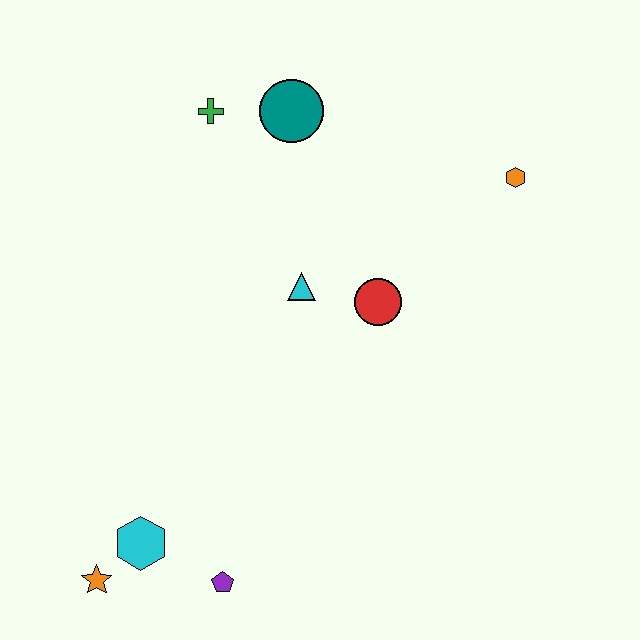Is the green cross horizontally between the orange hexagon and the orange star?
Yes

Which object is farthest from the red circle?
The orange star is farthest from the red circle.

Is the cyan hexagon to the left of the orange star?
No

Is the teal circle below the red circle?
No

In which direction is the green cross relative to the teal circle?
The green cross is to the left of the teal circle.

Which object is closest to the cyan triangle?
The red circle is closest to the cyan triangle.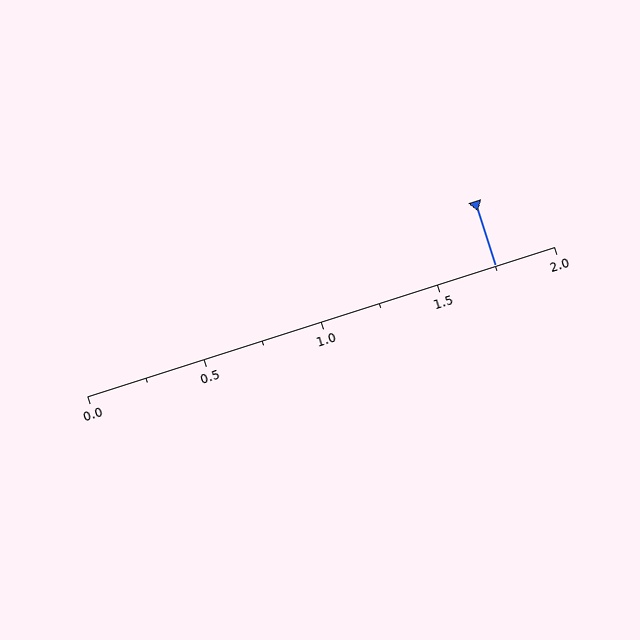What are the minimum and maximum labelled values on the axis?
The axis runs from 0.0 to 2.0.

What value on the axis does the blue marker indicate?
The marker indicates approximately 1.75.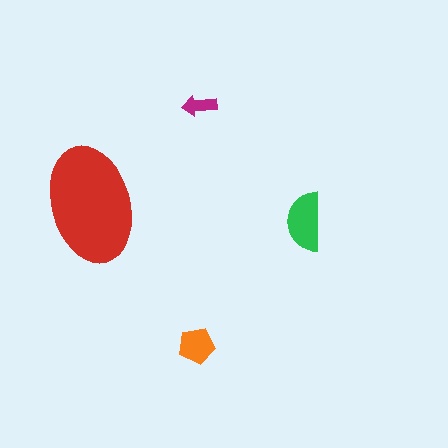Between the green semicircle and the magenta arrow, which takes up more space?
The green semicircle.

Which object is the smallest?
The magenta arrow.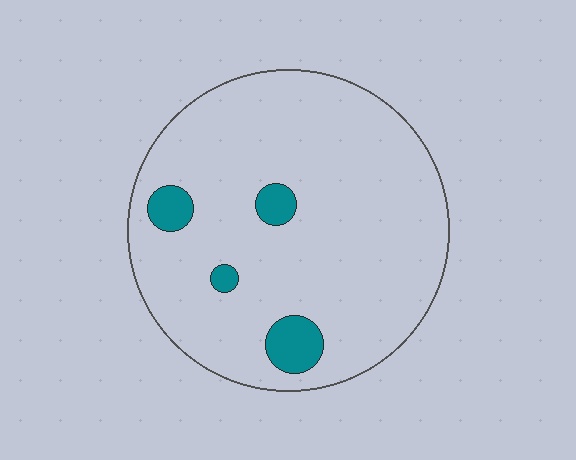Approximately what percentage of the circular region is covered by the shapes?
Approximately 10%.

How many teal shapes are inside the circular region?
4.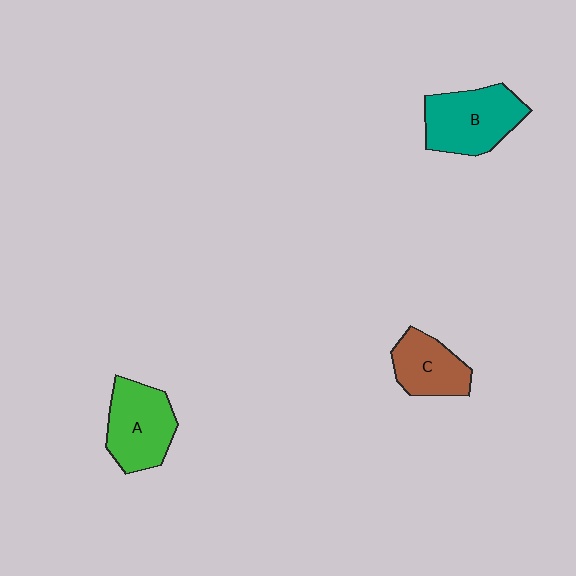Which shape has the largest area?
Shape B (teal).